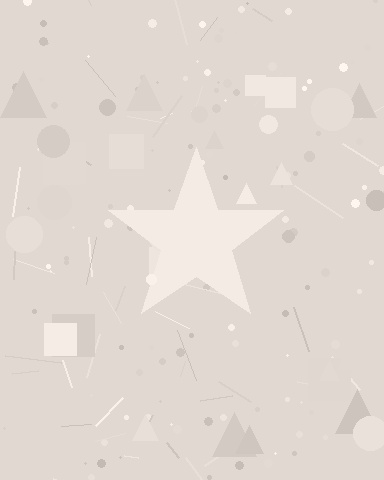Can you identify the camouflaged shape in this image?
The camouflaged shape is a star.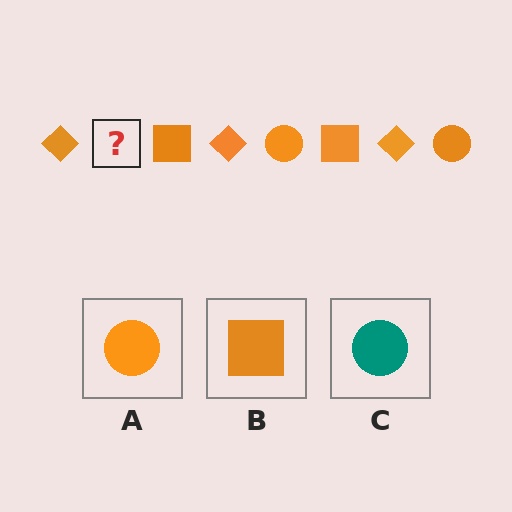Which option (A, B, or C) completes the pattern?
A.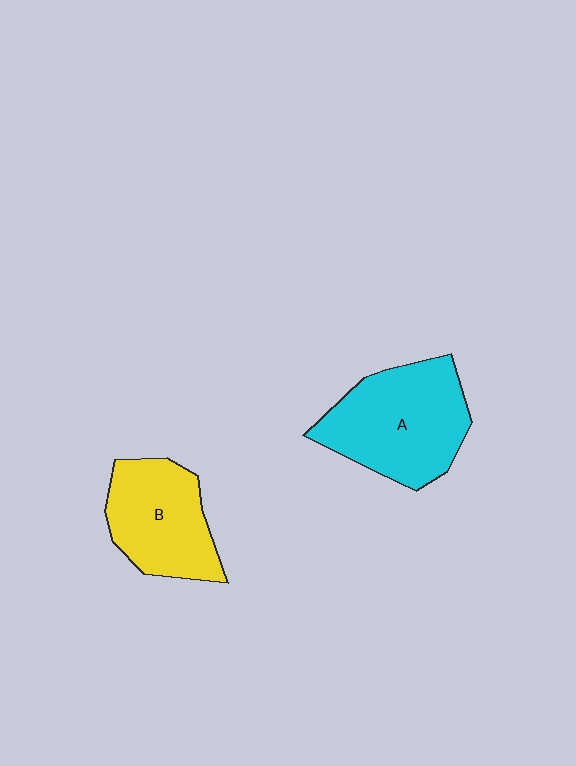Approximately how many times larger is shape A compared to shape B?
Approximately 1.3 times.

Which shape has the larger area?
Shape A (cyan).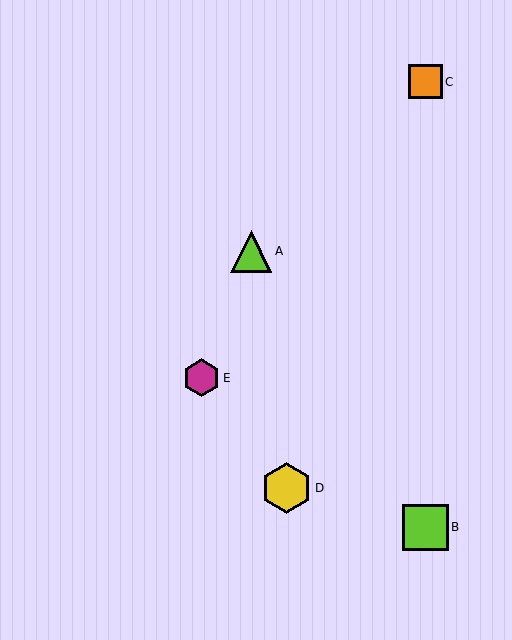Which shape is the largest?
The yellow hexagon (labeled D) is the largest.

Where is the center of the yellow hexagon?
The center of the yellow hexagon is at (286, 488).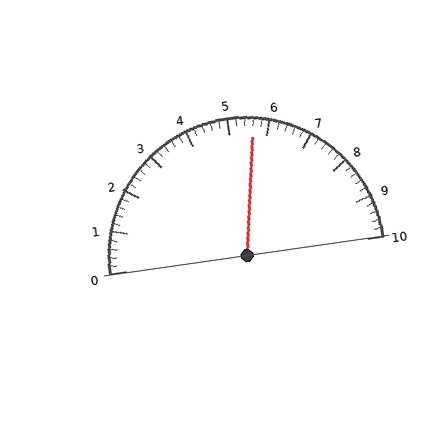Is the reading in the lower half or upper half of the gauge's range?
The reading is in the upper half of the range (0 to 10).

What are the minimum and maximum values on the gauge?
The gauge ranges from 0 to 10.